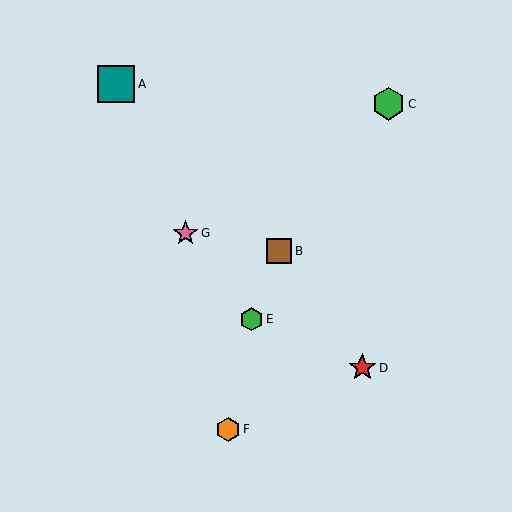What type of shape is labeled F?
Shape F is an orange hexagon.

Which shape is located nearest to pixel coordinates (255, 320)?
The green hexagon (labeled E) at (251, 319) is nearest to that location.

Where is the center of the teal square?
The center of the teal square is at (116, 84).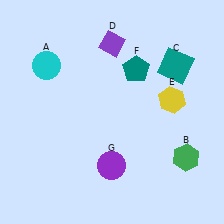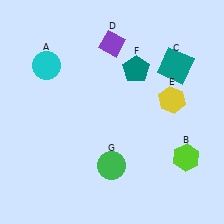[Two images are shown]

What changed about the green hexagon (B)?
In Image 1, B is green. In Image 2, it changed to lime.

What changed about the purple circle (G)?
In Image 1, G is purple. In Image 2, it changed to green.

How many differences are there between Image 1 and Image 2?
There are 2 differences between the two images.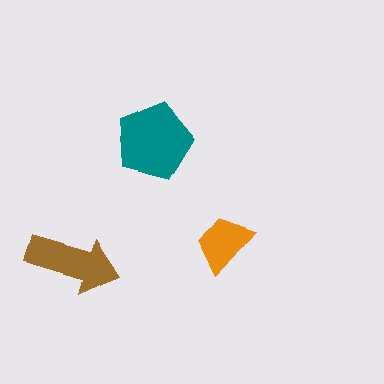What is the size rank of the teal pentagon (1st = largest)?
1st.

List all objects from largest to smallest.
The teal pentagon, the brown arrow, the orange trapezoid.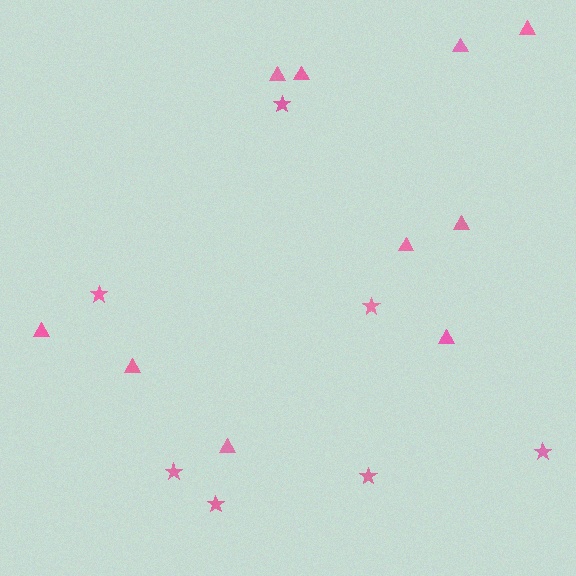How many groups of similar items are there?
There are 2 groups: one group of triangles (10) and one group of stars (7).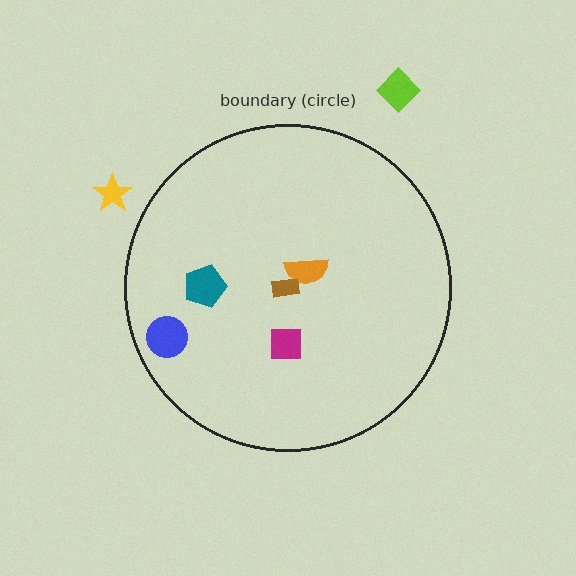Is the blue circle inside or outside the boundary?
Inside.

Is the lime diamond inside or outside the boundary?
Outside.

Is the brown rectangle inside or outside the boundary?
Inside.